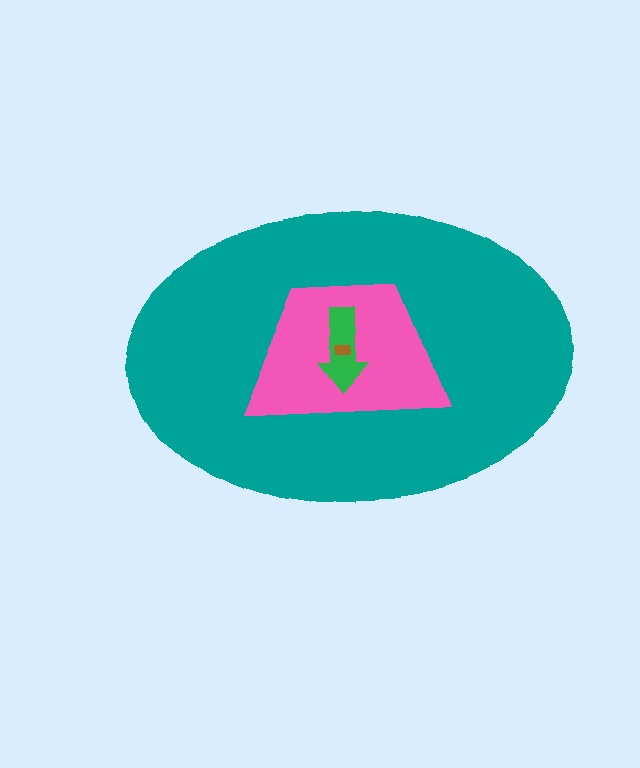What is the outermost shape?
The teal ellipse.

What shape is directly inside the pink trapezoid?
The green arrow.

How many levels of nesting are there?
4.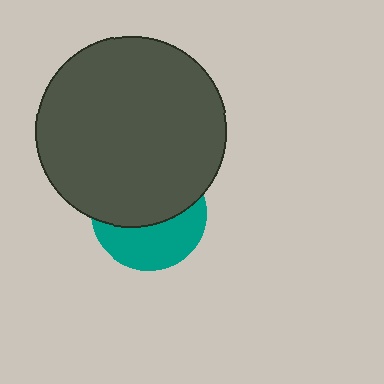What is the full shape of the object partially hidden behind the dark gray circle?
The partially hidden object is a teal circle.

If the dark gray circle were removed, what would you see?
You would see the complete teal circle.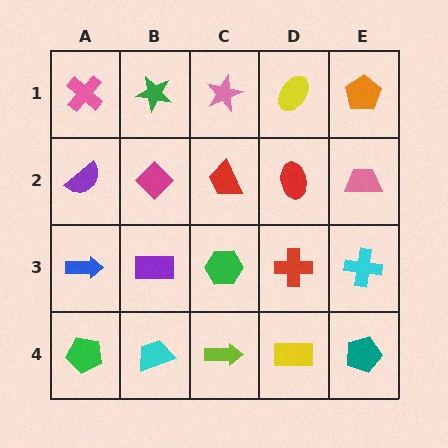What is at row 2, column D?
A red ellipse.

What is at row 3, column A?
A blue arrow.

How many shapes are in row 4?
5 shapes.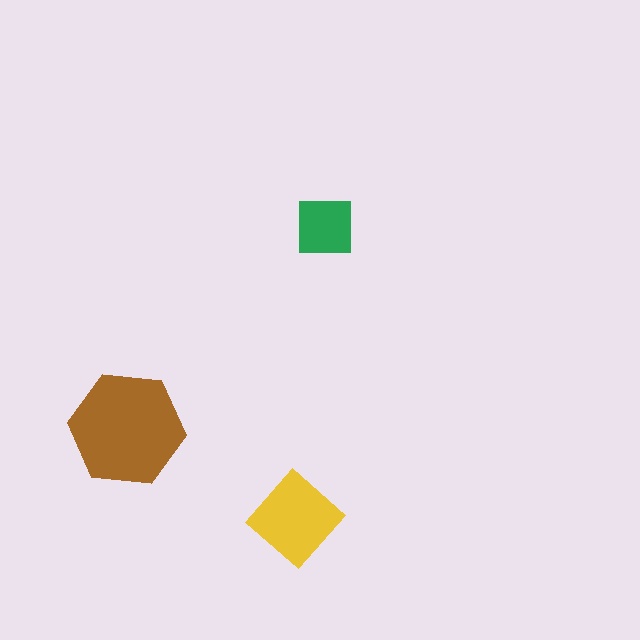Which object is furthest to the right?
The green square is rightmost.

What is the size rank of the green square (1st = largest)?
3rd.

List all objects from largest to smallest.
The brown hexagon, the yellow diamond, the green square.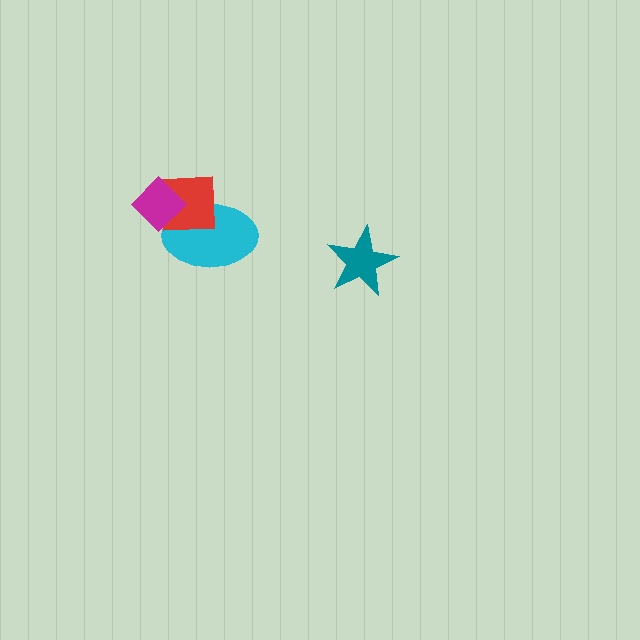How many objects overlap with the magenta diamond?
2 objects overlap with the magenta diamond.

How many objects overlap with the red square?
2 objects overlap with the red square.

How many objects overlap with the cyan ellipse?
2 objects overlap with the cyan ellipse.